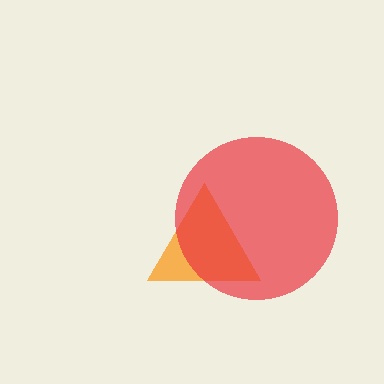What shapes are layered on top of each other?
The layered shapes are: an orange triangle, a red circle.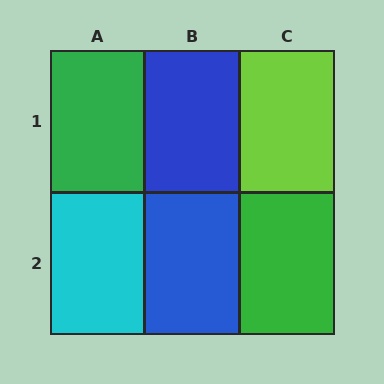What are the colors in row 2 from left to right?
Cyan, blue, green.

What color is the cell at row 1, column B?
Blue.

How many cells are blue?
2 cells are blue.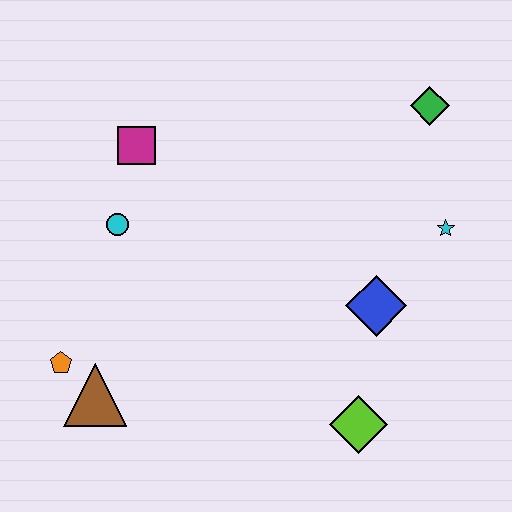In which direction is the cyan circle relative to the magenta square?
The cyan circle is below the magenta square.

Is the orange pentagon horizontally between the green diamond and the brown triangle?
No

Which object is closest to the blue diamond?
The cyan star is closest to the blue diamond.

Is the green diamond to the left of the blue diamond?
No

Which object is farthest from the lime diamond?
The magenta square is farthest from the lime diamond.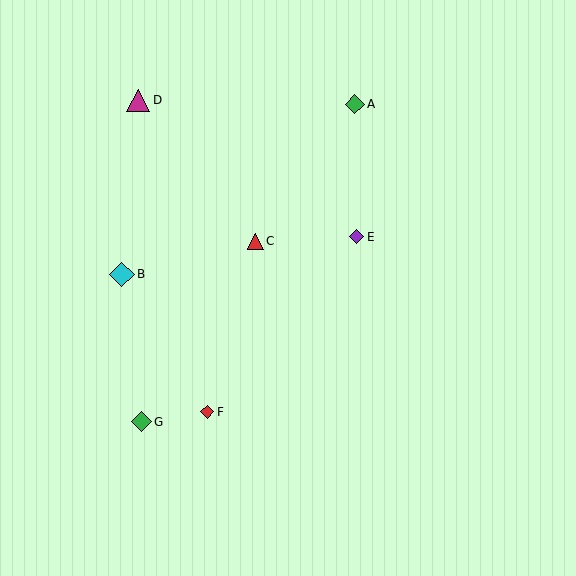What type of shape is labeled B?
Shape B is a cyan diamond.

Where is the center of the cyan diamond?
The center of the cyan diamond is at (122, 274).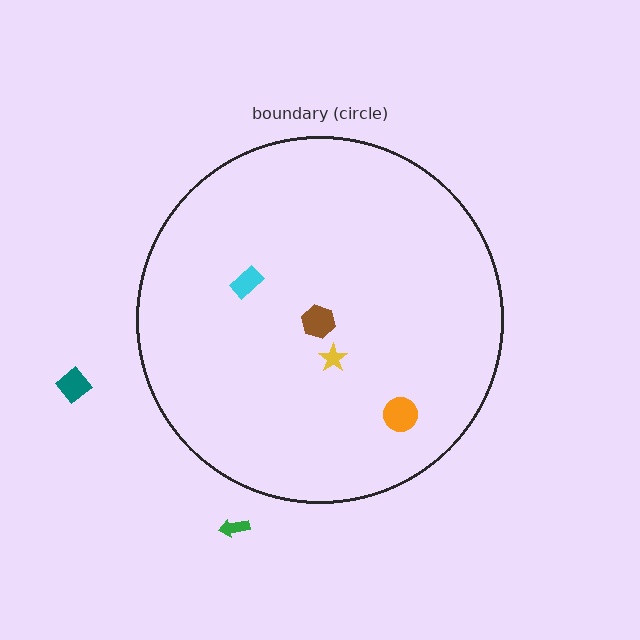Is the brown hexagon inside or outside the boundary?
Inside.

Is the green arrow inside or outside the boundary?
Outside.